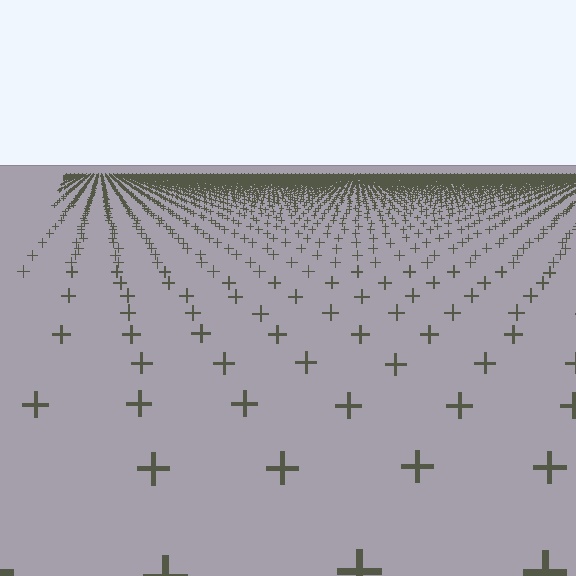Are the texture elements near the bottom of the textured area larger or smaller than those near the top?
Larger. Near the bottom, elements are closer to the viewer and appear at a bigger on-screen size.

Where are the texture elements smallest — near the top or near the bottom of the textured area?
Near the top.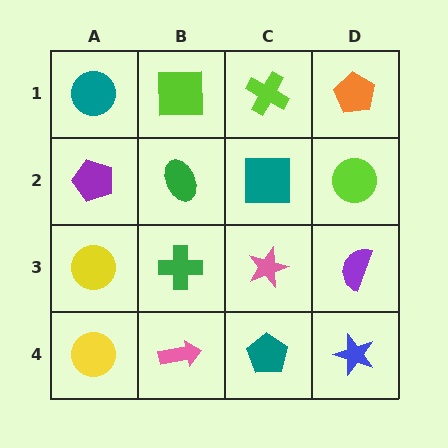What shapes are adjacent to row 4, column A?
A yellow circle (row 3, column A), a pink arrow (row 4, column B).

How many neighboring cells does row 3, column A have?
3.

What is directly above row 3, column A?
A purple pentagon.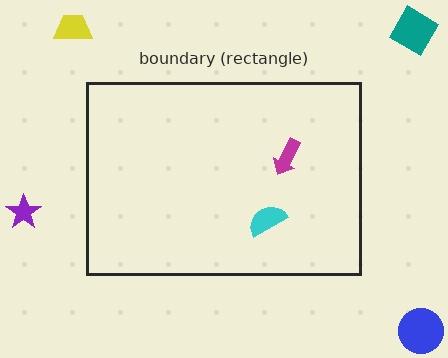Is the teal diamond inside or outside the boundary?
Outside.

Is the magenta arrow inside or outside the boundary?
Inside.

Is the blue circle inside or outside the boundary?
Outside.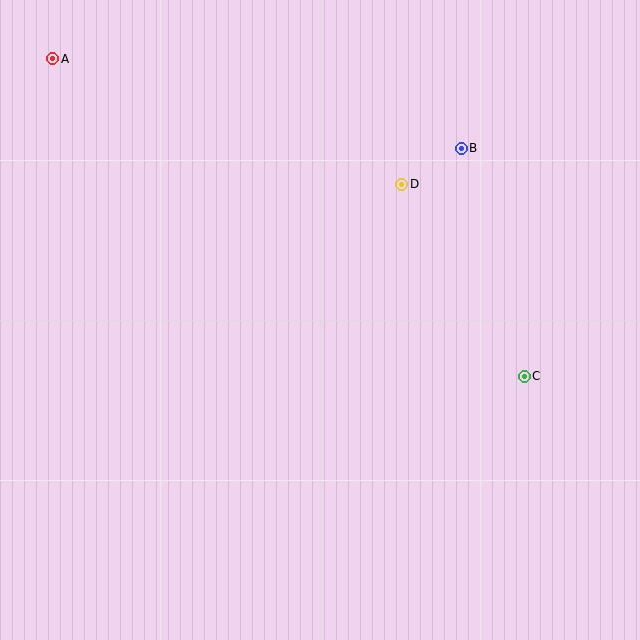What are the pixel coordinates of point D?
Point D is at (402, 184).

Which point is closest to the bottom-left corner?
Point A is closest to the bottom-left corner.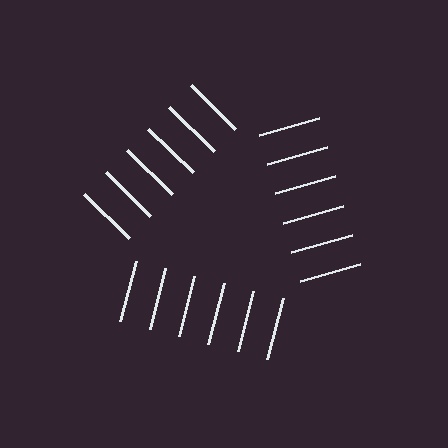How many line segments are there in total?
18 — 6 along each of the 3 edges.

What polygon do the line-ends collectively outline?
An illusory triangle — the line segments terminate on its edges but no continuous stroke is drawn.